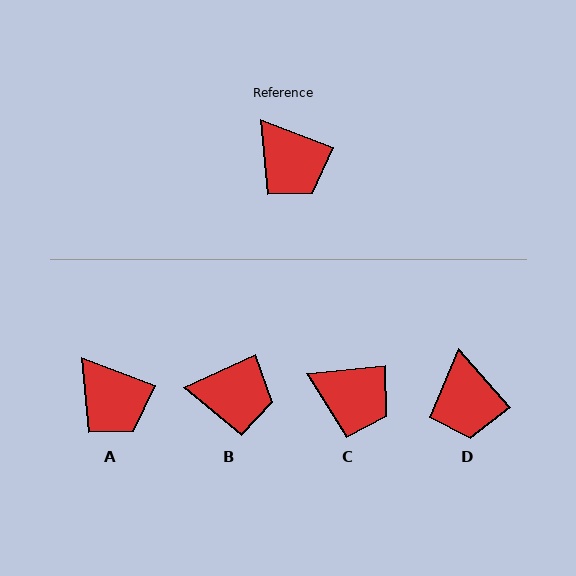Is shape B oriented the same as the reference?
No, it is off by about 45 degrees.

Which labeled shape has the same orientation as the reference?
A.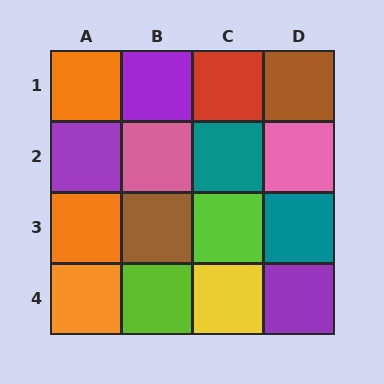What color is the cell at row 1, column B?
Purple.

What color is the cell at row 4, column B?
Lime.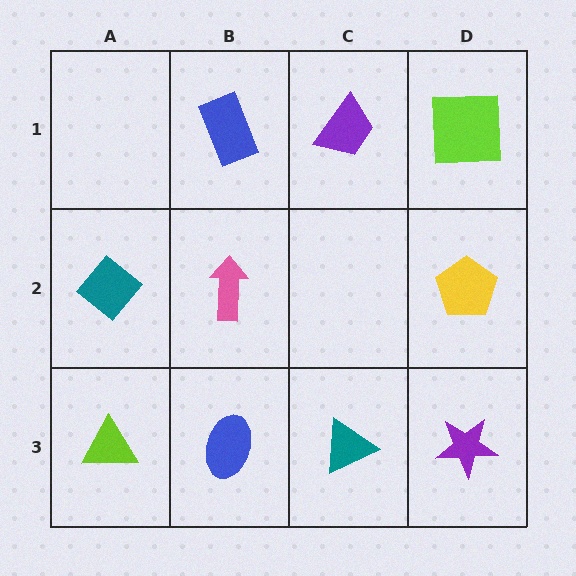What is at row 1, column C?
A purple trapezoid.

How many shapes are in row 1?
3 shapes.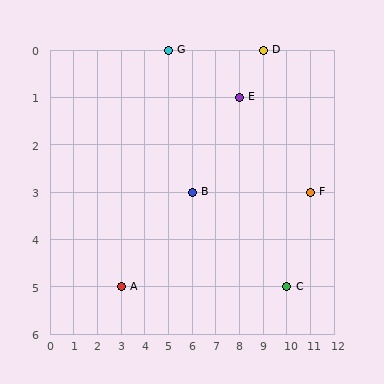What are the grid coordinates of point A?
Point A is at grid coordinates (3, 5).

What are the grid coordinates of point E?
Point E is at grid coordinates (8, 1).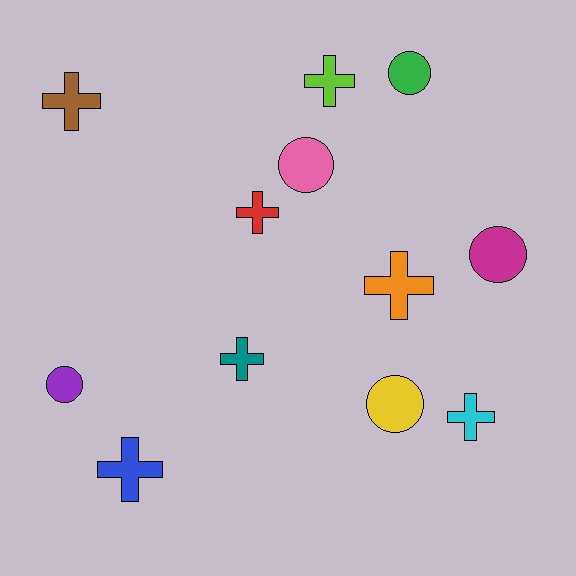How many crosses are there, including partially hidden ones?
There are 7 crosses.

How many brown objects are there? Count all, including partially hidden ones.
There is 1 brown object.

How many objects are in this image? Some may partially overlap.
There are 12 objects.